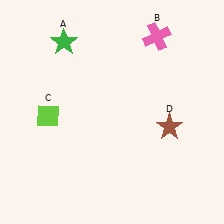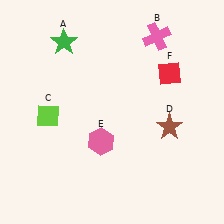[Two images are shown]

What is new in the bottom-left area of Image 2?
A pink hexagon (E) was added in the bottom-left area of Image 2.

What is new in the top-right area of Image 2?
A red diamond (F) was added in the top-right area of Image 2.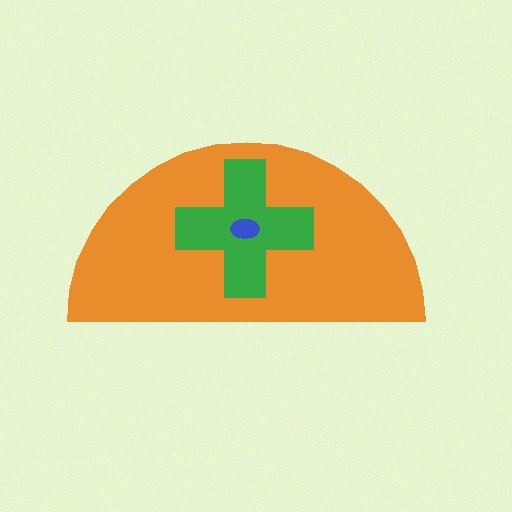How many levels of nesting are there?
3.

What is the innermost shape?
The blue ellipse.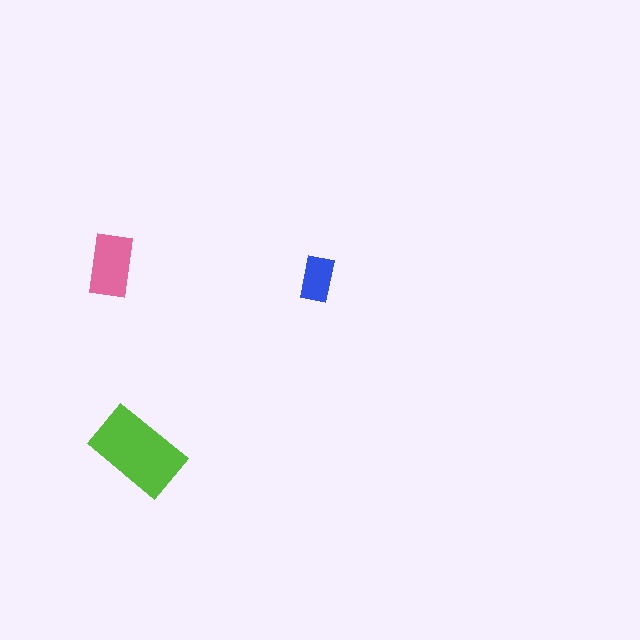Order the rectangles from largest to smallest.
the lime one, the pink one, the blue one.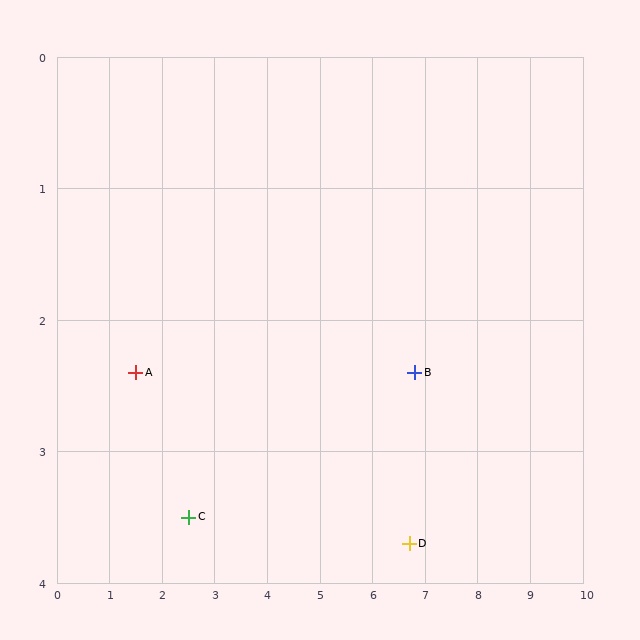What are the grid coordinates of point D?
Point D is at approximately (6.7, 3.7).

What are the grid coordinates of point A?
Point A is at approximately (1.5, 2.4).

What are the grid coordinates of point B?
Point B is at approximately (6.8, 2.4).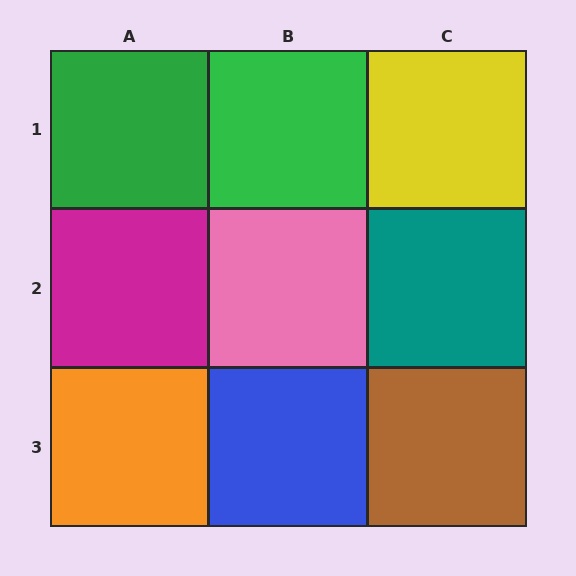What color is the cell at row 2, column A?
Magenta.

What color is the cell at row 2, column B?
Pink.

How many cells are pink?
1 cell is pink.